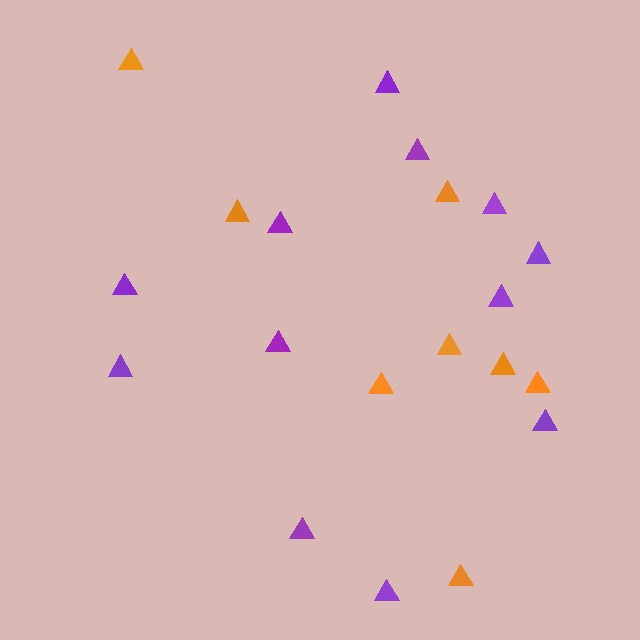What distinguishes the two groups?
There are 2 groups: one group of purple triangles (12) and one group of orange triangles (8).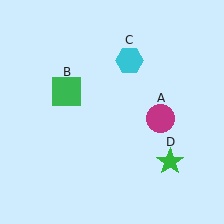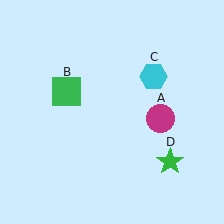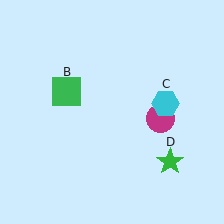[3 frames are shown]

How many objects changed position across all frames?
1 object changed position: cyan hexagon (object C).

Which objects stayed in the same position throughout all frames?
Magenta circle (object A) and green square (object B) and green star (object D) remained stationary.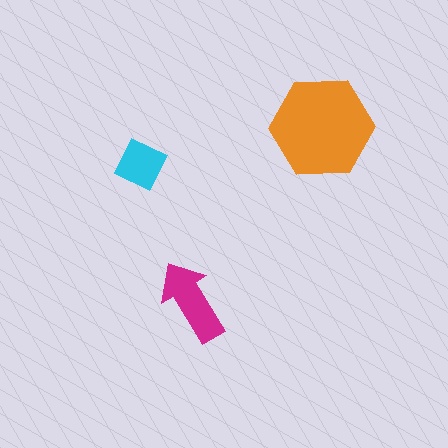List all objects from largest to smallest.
The orange hexagon, the magenta arrow, the cyan square.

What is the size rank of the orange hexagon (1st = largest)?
1st.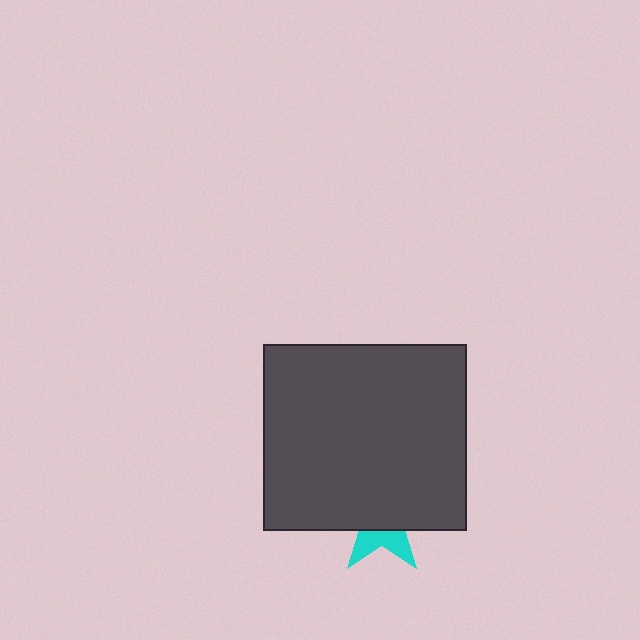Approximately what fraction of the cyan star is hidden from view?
Roughly 66% of the cyan star is hidden behind the dark gray rectangle.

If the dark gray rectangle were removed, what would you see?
You would see the complete cyan star.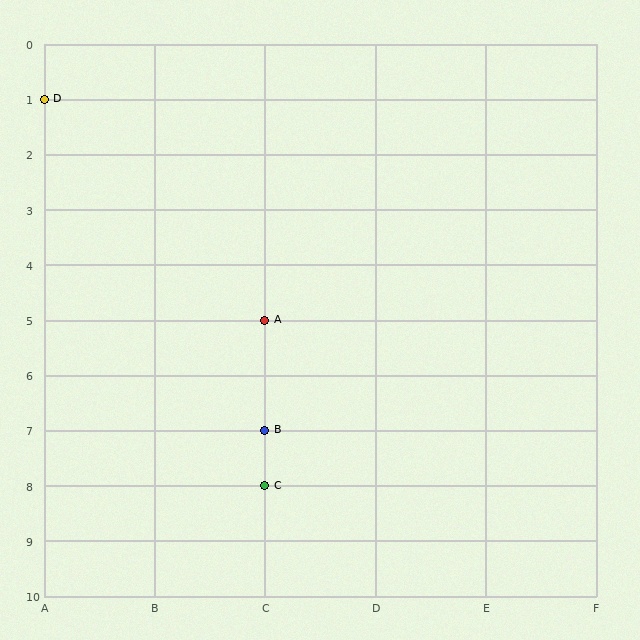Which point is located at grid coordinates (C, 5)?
Point A is at (C, 5).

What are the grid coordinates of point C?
Point C is at grid coordinates (C, 8).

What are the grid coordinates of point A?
Point A is at grid coordinates (C, 5).